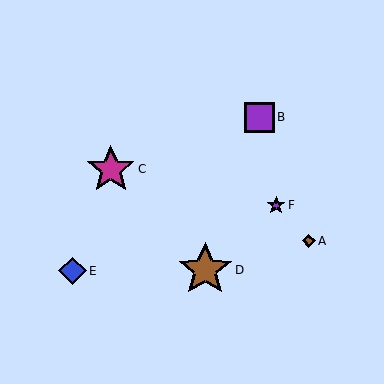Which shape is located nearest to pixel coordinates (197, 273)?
The brown star (labeled D) at (205, 270) is nearest to that location.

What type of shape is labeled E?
Shape E is a blue diamond.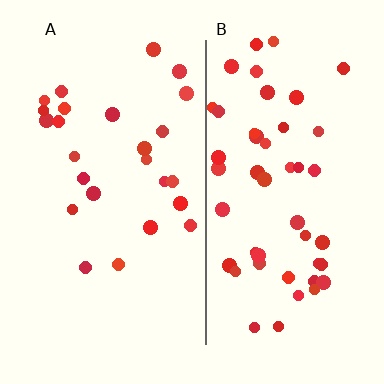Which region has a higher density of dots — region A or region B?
B (the right).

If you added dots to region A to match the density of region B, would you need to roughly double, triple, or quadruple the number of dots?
Approximately double.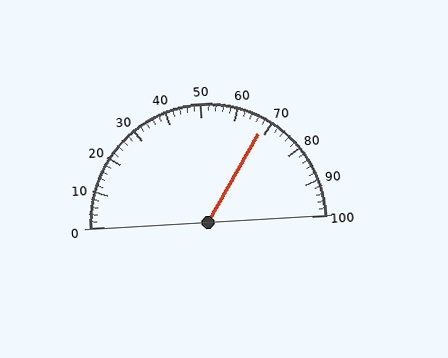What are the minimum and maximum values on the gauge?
The gauge ranges from 0 to 100.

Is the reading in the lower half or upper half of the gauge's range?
The reading is in the upper half of the range (0 to 100).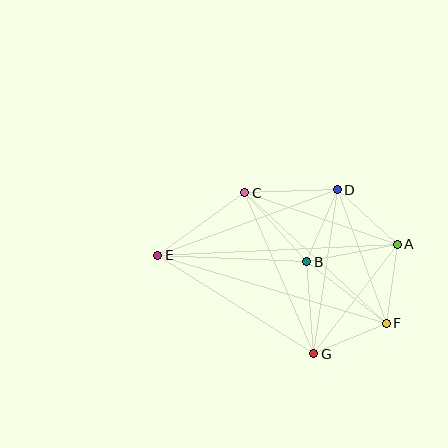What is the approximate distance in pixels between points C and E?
The distance between C and E is approximately 108 pixels.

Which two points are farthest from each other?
Points A and E are farthest from each other.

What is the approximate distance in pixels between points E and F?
The distance between E and F is approximately 239 pixels.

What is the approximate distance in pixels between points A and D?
The distance between A and D is approximately 81 pixels.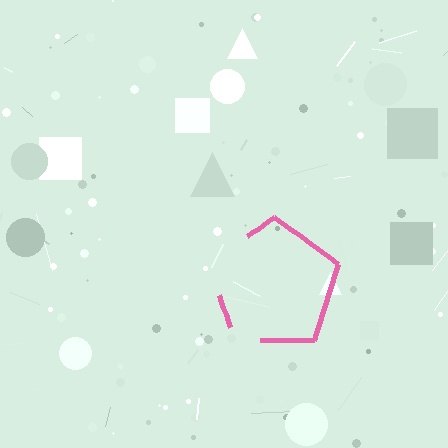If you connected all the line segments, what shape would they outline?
They would outline a pentagon.